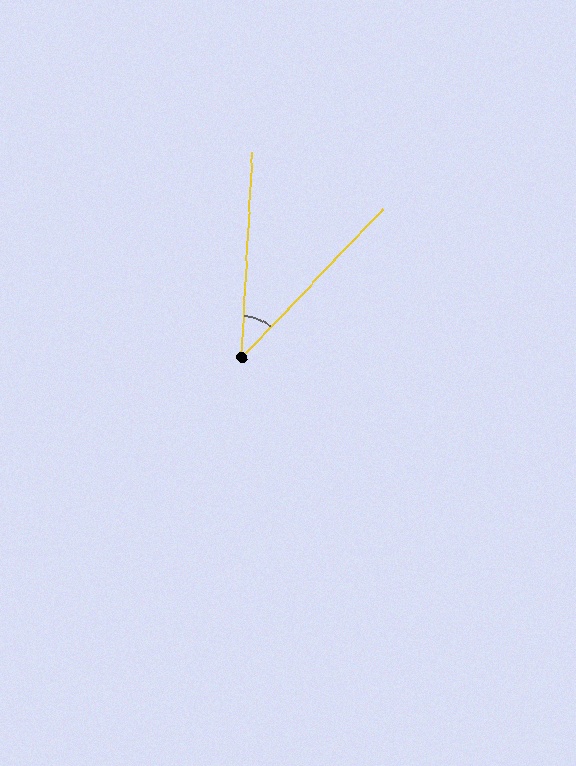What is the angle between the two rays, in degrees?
Approximately 41 degrees.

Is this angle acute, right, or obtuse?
It is acute.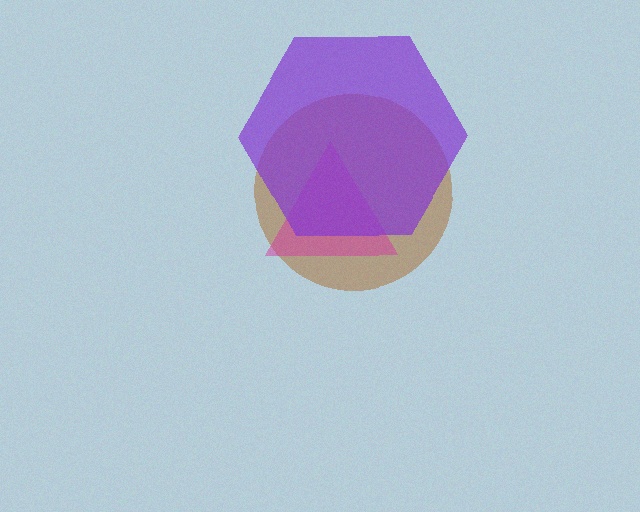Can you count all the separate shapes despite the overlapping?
Yes, there are 3 separate shapes.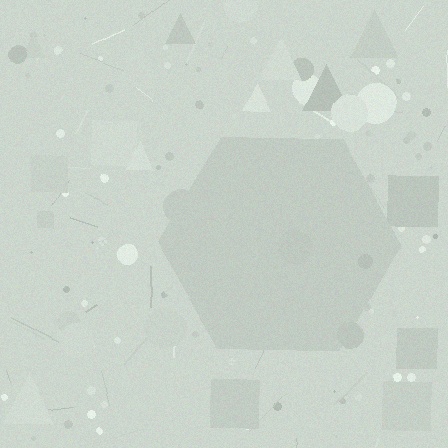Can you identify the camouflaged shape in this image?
The camouflaged shape is a hexagon.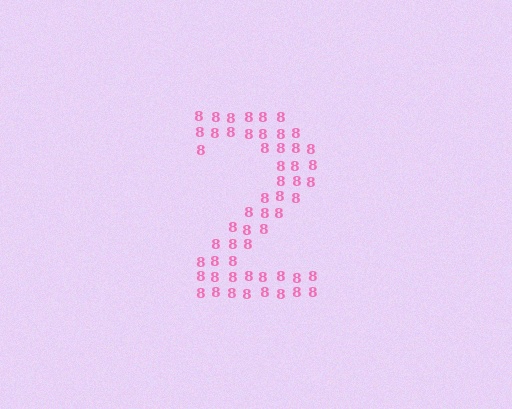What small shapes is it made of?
It is made of small digit 8's.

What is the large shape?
The large shape is the digit 2.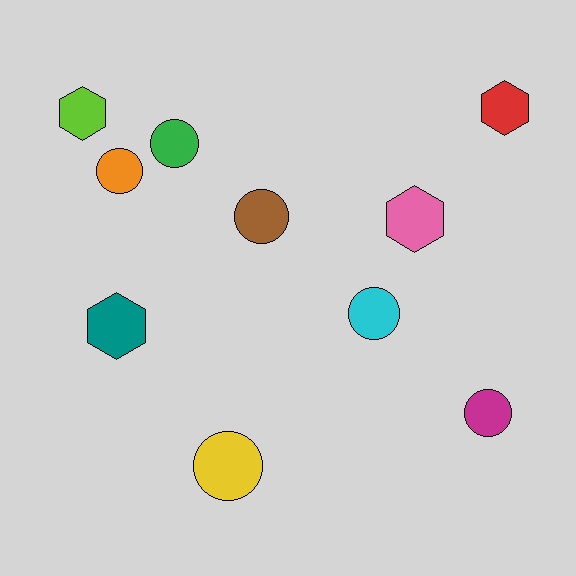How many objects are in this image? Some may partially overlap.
There are 10 objects.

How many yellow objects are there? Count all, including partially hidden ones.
There is 1 yellow object.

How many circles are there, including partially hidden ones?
There are 6 circles.